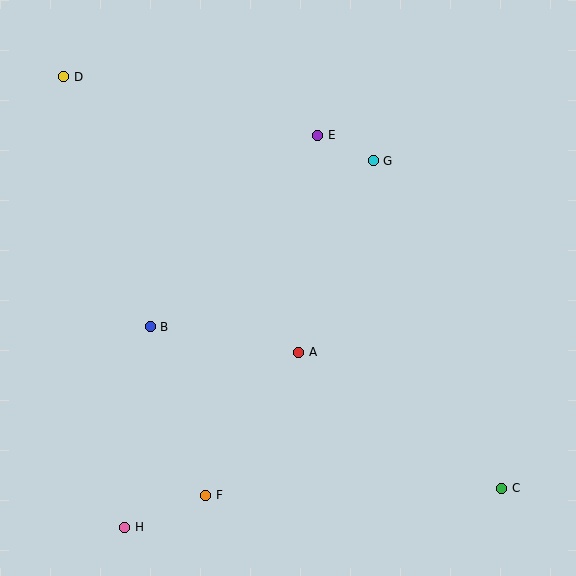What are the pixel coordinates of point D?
Point D is at (64, 77).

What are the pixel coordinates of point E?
Point E is at (318, 135).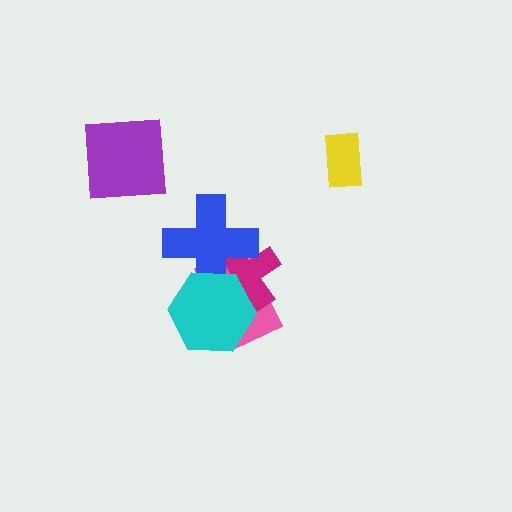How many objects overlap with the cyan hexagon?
3 objects overlap with the cyan hexagon.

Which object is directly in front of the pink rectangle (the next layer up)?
The magenta cross is directly in front of the pink rectangle.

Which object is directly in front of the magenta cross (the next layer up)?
The blue cross is directly in front of the magenta cross.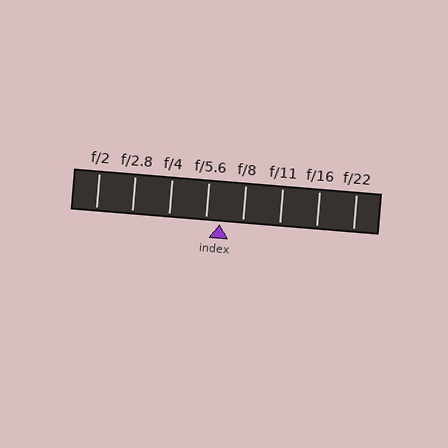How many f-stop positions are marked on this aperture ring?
There are 8 f-stop positions marked.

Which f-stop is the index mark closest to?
The index mark is closest to f/5.6.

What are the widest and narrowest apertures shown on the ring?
The widest aperture shown is f/2 and the narrowest is f/22.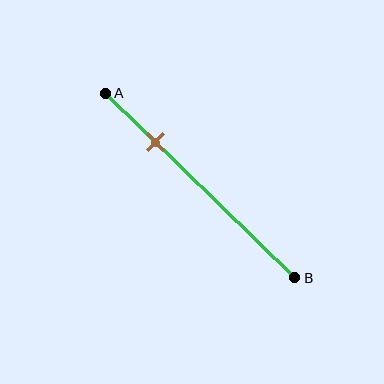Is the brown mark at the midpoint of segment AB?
No, the mark is at about 25% from A, not at the 50% midpoint.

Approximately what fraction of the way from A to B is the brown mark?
The brown mark is approximately 25% of the way from A to B.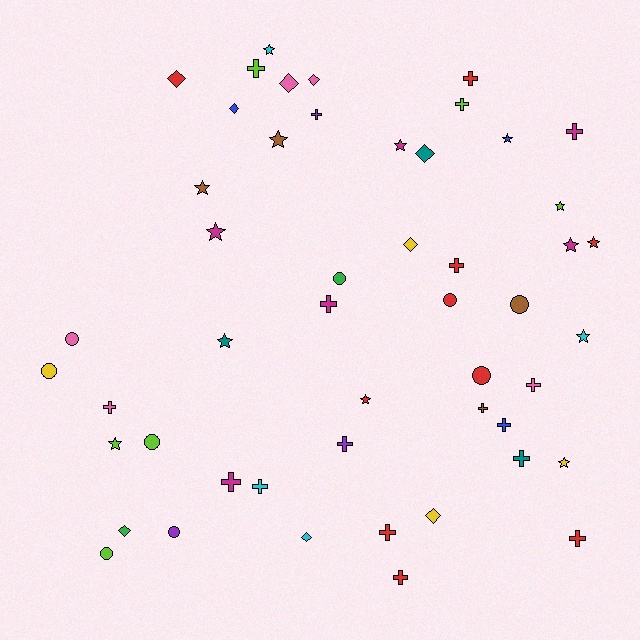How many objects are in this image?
There are 50 objects.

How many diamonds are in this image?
There are 9 diamonds.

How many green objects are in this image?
There are 2 green objects.